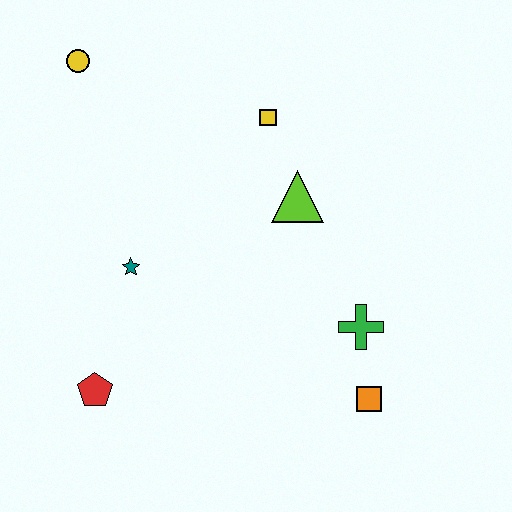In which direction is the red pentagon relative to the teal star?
The red pentagon is below the teal star.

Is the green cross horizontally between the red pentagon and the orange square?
Yes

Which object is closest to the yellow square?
The lime triangle is closest to the yellow square.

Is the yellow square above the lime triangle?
Yes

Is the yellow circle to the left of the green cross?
Yes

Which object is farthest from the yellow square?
The red pentagon is farthest from the yellow square.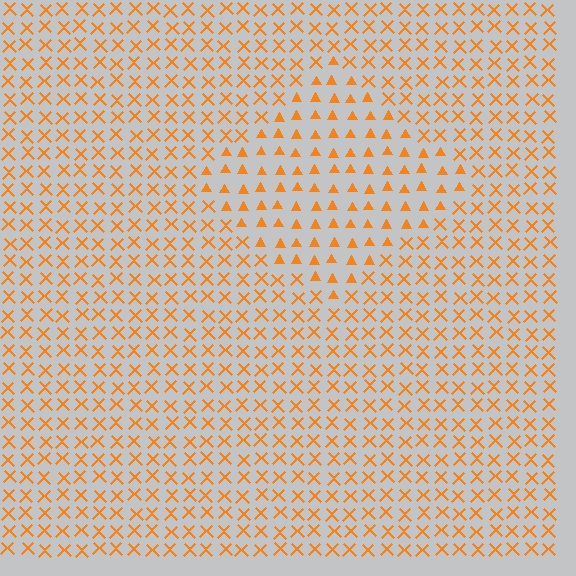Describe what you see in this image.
The image is filled with small orange elements arranged in a uniform grid. A diamond-shaped region contains triangles, while the surrounding area contains X marks. The boundary is defined purely by the change in element shape.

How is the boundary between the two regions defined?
The boundary is defined by a change in element shape: triangles inside vs. X marks outside. All elements share the same color and spacing.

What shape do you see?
I see a diamond.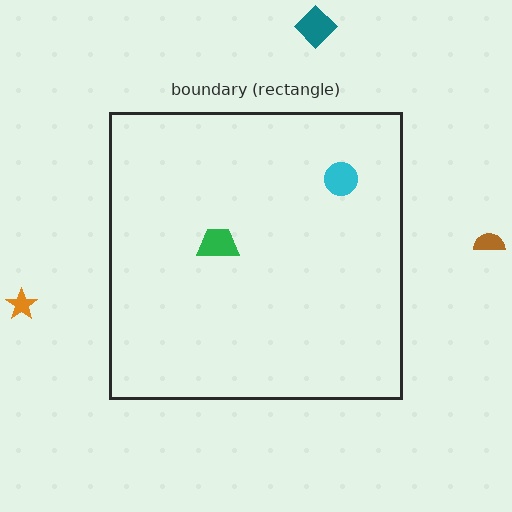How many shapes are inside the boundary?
2 inside, 3 outside.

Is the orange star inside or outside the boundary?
Outside.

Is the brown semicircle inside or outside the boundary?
Outside.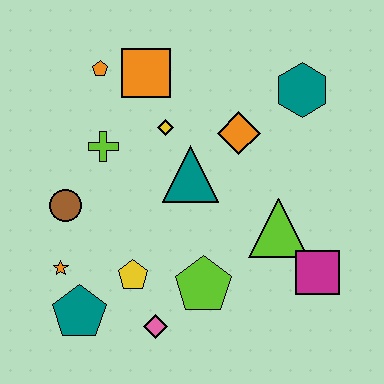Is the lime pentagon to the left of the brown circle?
No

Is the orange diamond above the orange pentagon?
No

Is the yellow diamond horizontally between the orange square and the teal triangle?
Yes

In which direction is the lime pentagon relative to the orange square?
The lime pentagon is below the orange square.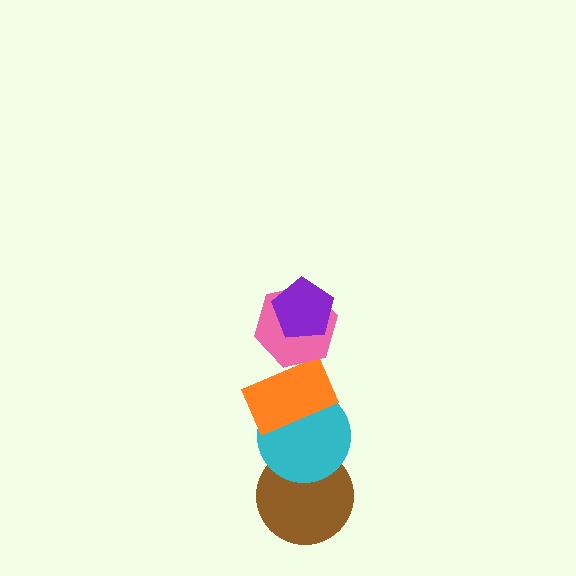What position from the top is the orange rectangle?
The orange rectangle is 3rd from the top.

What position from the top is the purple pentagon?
The purple pentagon is 1st from the top.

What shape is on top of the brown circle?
The cyan circle is on top of the brown circle.